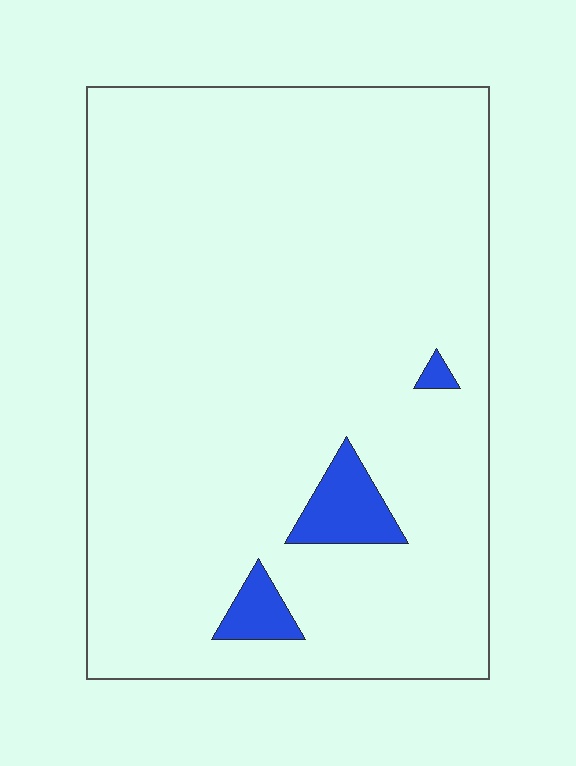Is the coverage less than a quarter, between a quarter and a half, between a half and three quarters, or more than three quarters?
Less than a quarter.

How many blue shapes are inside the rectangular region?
3.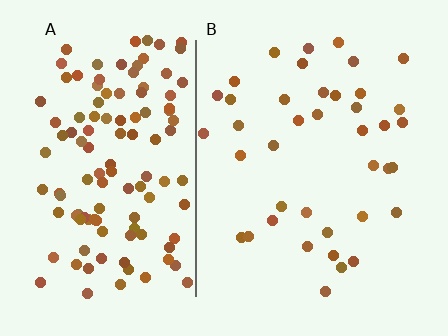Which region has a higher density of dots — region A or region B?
A (the left).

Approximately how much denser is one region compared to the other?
Approximately 3.1× — region A over region B.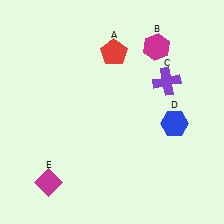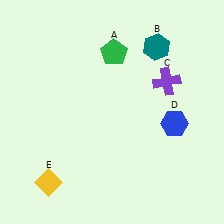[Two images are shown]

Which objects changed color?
A changed from red to green. B changed from magenta to teal. E changed from magenta to yellow.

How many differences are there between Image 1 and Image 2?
There are 3 differences between the two images.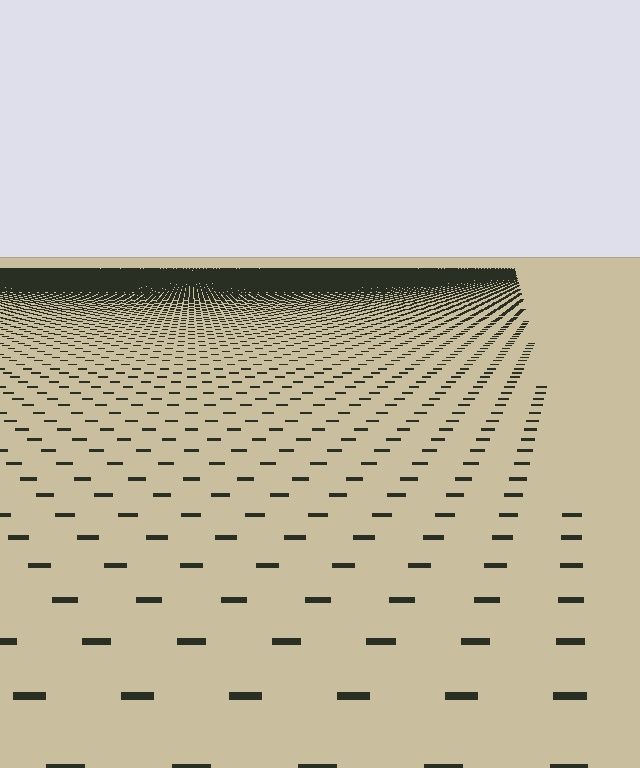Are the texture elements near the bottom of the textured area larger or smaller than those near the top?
Larger. Near the bottom, elements are closer to the viewer and appear at a bigger on-screen size.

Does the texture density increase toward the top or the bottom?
Density increases toward the top.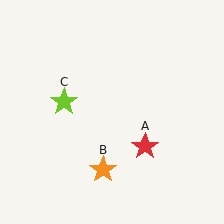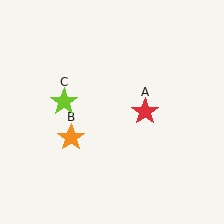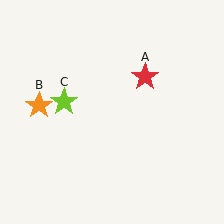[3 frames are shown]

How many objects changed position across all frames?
2 objects changed position: red star (object A), orange star (object B).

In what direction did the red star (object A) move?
The red star (object A) moved up.